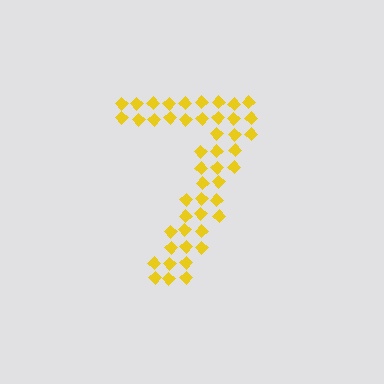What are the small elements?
The small elements are diamonds.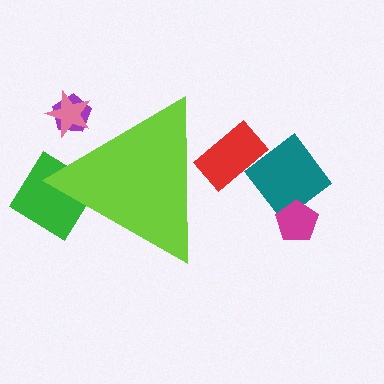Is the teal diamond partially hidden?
No, the teal diamond is fully visible.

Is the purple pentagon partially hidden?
Yes, the purple pentagon is partially hidden behind the lime triangle.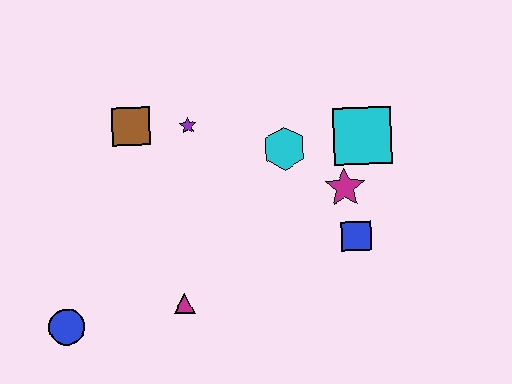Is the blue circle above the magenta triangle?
No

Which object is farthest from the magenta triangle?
The cyan square is farthest from the magenta triangle.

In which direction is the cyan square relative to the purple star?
The cyan square is to the right of the purple star.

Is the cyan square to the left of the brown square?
No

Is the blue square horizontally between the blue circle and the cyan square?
Yes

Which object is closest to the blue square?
The magenta star is closest to the blue square.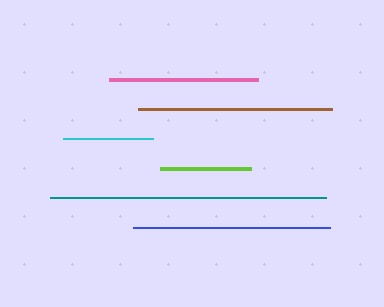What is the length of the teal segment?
The teal segment is approximately 276 pixels long.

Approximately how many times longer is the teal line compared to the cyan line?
The teal line is approximately 3.0 times the length of the cyan line.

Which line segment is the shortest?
The lime line is the shortest at approximately 91 pixels.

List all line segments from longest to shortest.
From longest to shortest: teal, blue, brown, pink, cyan, lime.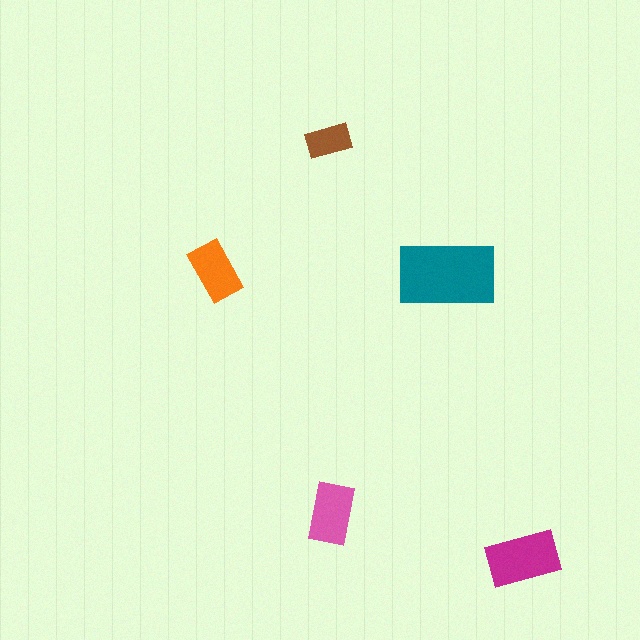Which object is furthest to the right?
The magenta rectangle is rightmost.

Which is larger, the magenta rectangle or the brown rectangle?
The magenta one.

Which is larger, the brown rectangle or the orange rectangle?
The orange one.